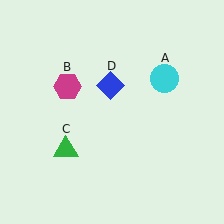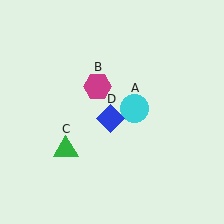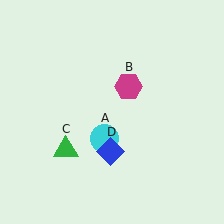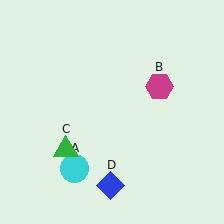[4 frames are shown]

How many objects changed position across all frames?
3 objects changed position: cyan circle (object A), magenta hexagon (object B), blue diamond (object D).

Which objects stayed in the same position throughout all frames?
Green triangle (object C) remained stationary.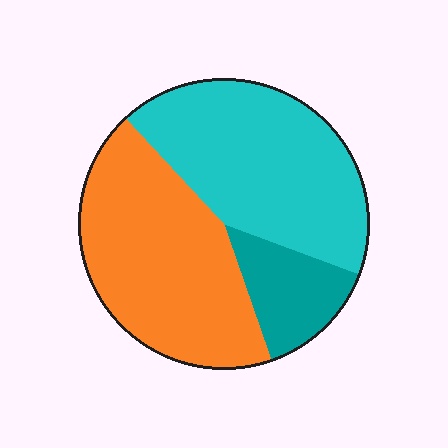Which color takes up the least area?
Teal, at roughly 15%.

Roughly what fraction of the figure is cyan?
Cyan takes up about two fifths (2/5) of the figure.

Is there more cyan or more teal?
Cyan.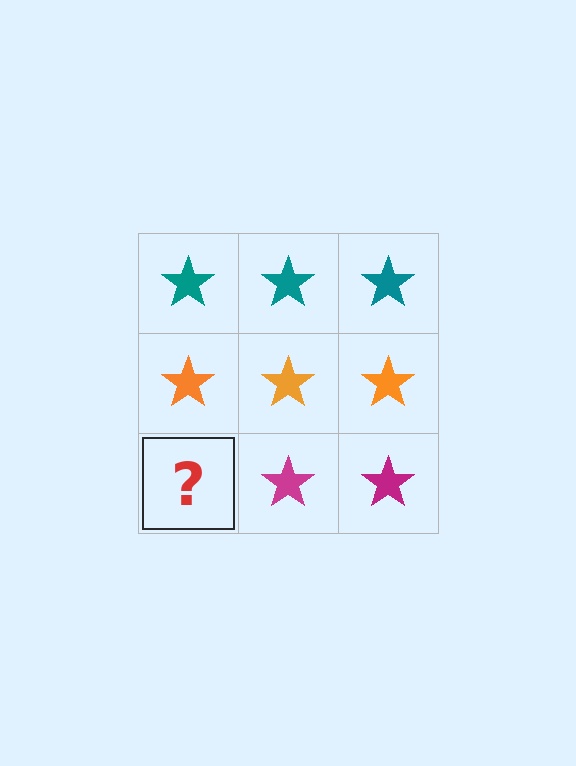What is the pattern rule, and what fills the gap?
The rule is that each row has a consistent color. The gap should be filled with a magenta star.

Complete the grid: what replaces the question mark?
The question mark should be replaced with a magenta star.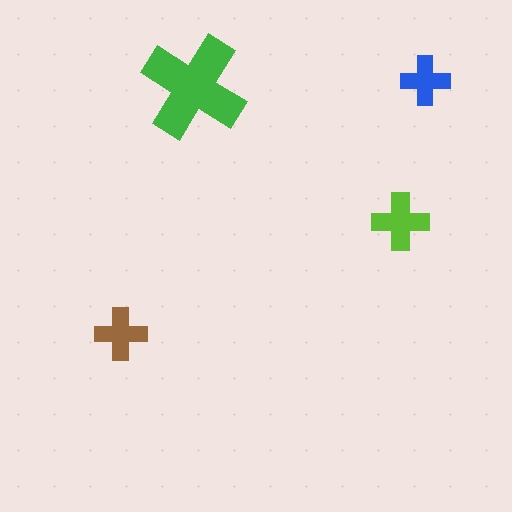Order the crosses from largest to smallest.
the green one, the lime one, the brown one, the blue one.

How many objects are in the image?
There are 4 objects in the image.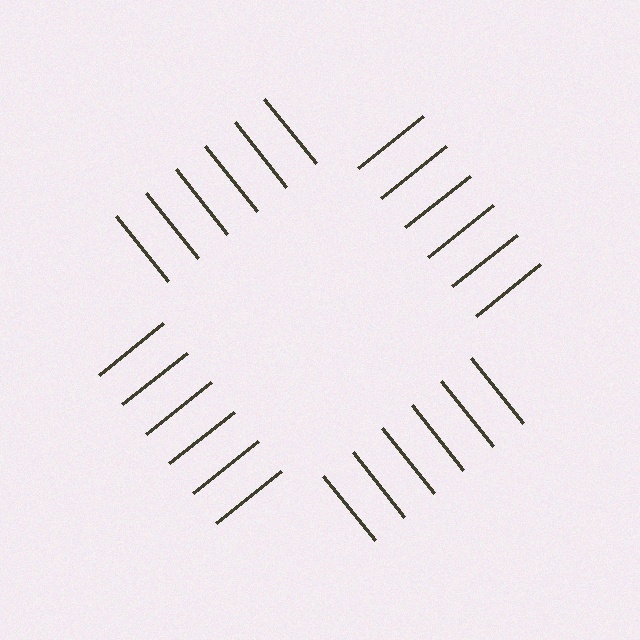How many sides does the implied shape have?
4 sides — the line-ends trace a square.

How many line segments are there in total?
24 — 6 along each of the 4 edges.